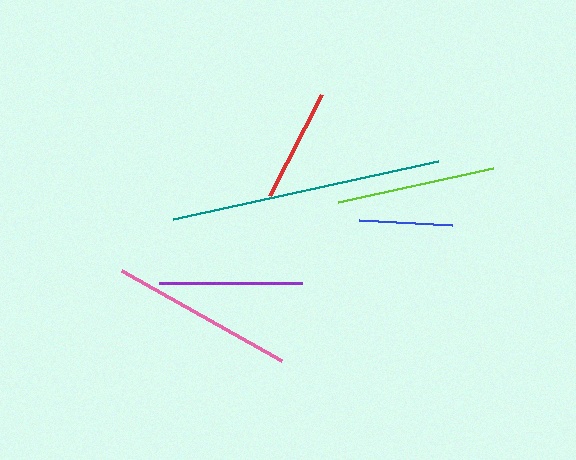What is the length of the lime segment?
The lime segment is approximately 159 pixels long.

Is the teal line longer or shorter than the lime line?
The teal line is longer than the lime line.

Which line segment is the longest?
The teal line is the longest at approximately 272 pixels.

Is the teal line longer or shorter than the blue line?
The teal line is longer than the blue line.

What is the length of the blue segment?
The blue segment is approximately 94 pixels long.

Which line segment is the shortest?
The blue line is the shortest at approximately 94 pixels.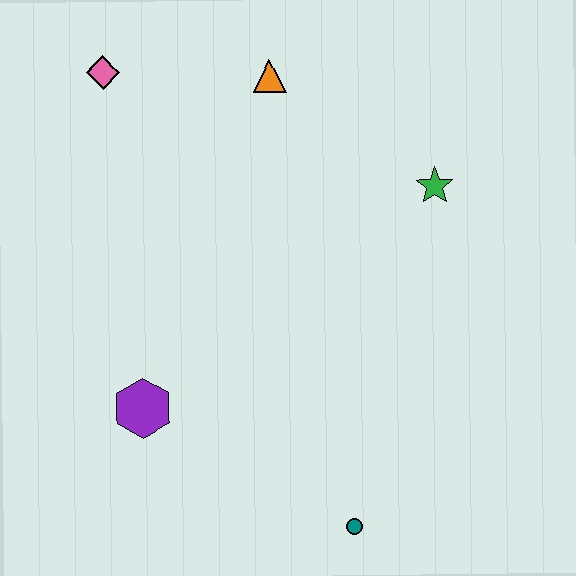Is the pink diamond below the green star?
No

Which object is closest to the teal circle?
The purple hexagon is closest to the teal circle.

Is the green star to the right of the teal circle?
Yes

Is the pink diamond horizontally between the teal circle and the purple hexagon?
No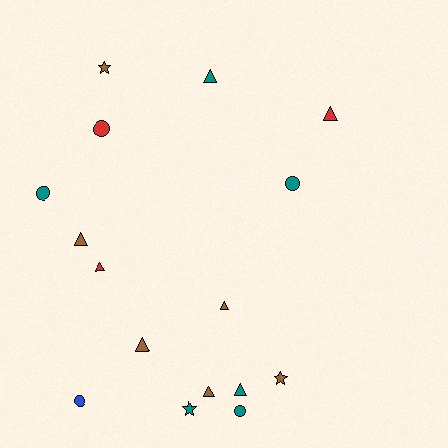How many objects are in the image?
There are 16 objects.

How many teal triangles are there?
There are 2 teal triangles.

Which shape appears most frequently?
Triangle, with 8 objects.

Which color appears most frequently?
Teal, with 6 objects.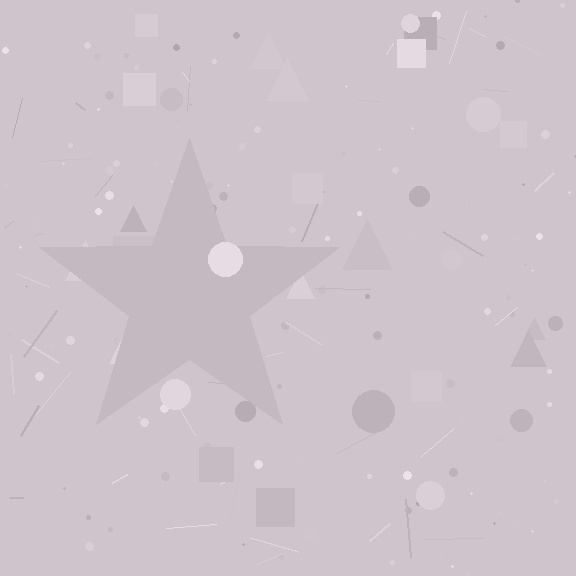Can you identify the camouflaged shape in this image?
The camouflaged shape is a star.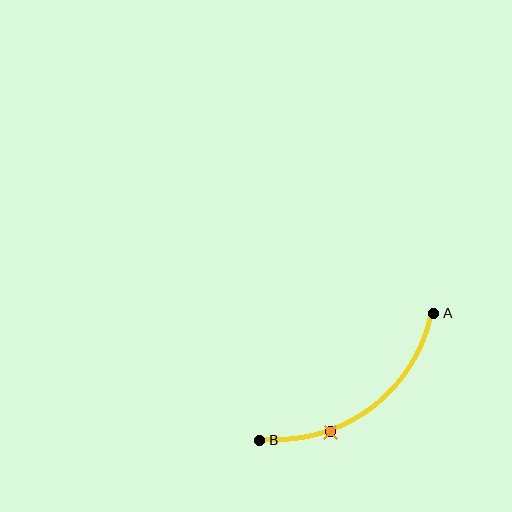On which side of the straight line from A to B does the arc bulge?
The arc bulges below and to the right of the straight line connecting A and B.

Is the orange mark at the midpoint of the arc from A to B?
No. The orange mark lies on the arc but is closer to endpoint B. The arc midpoint would be at the point on the curve equidistant along the arc from both A and B.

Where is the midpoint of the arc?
The arc midpoint is the point on the curve farthest from the straight line joining A and B. It sits below and to the right of that line.